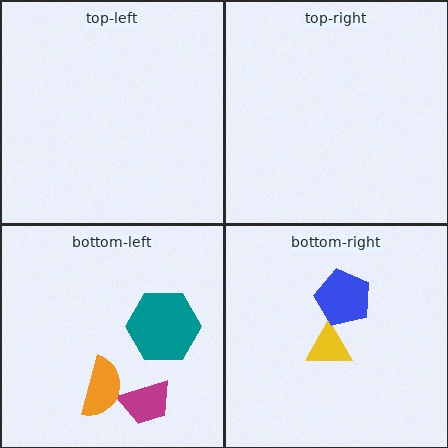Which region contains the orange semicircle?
The bottom-left region.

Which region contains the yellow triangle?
The bottom-right region.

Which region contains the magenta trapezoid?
The bottom-left region.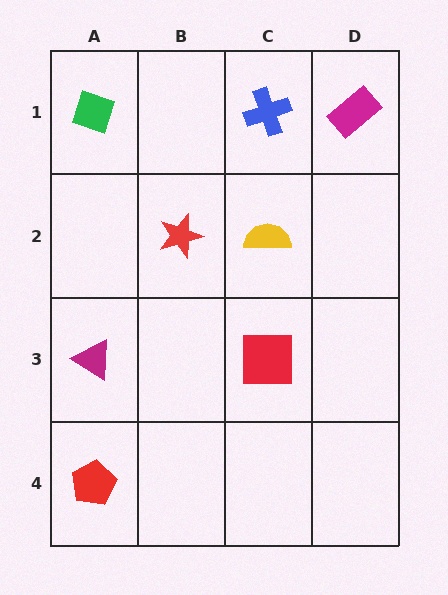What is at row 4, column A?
A red pentagon.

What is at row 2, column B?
A red star.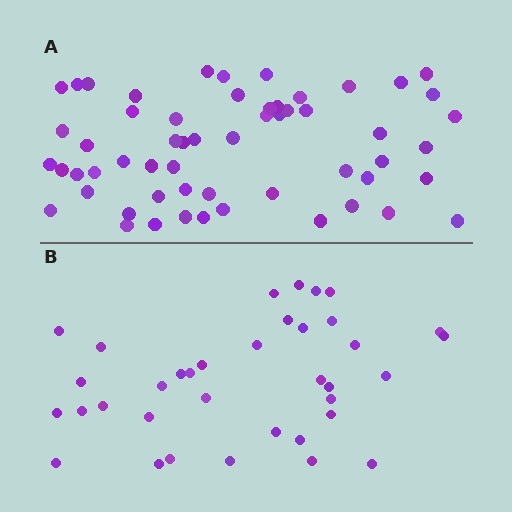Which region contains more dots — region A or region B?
Region A (the top region) has more dots.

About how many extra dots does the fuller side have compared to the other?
Region A has approximately 20 more dots than region B.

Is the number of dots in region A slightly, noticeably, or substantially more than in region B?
Region A has substantially more. The ratio is roughly 1.6 to 1.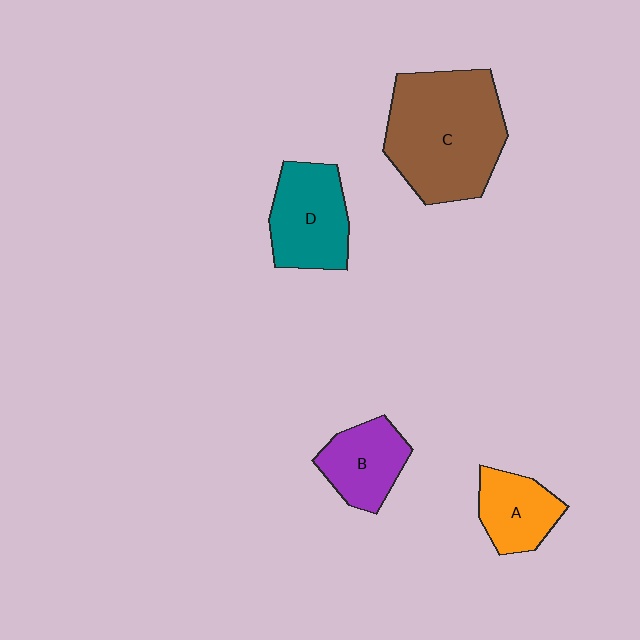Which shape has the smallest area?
Shape A (orange).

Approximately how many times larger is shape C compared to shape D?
Approximately 1.8 times.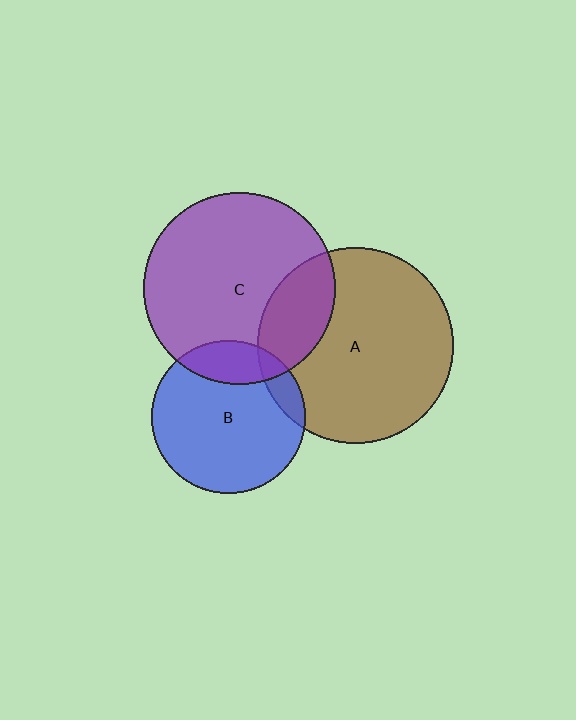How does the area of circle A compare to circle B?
Approximately 1.6 times.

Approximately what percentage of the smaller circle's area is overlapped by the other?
Approximately 10%.